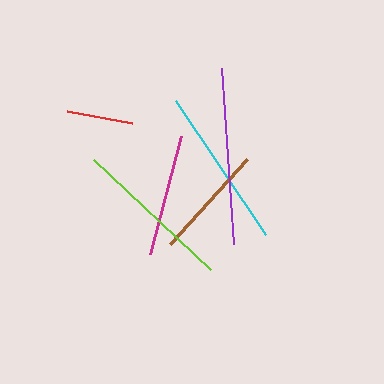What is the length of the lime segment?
The lime segment is approximately 161 pixels long.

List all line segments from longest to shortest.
From longest to shortest: purple, cyan, lime, magenta, brown, red.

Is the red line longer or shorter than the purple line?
The purple line is longer than the red line.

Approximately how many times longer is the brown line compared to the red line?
The brown line is approximately 1.7 times the length of the red line.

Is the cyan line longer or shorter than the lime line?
The cyan line is longer than the lime line.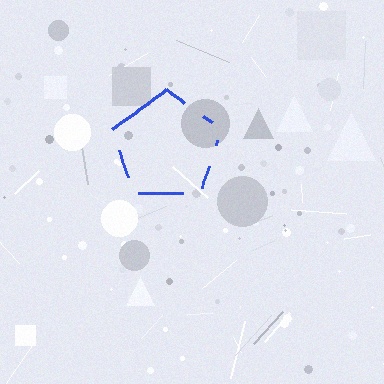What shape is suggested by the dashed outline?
The dashed outline suggests a pentagon.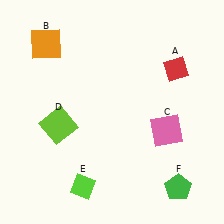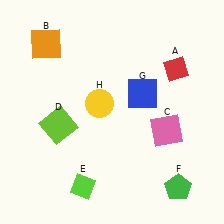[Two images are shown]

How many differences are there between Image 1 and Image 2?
There are 2 differences between the two images.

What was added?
A blue square (G), a yellow circle (H) were added in Image 2.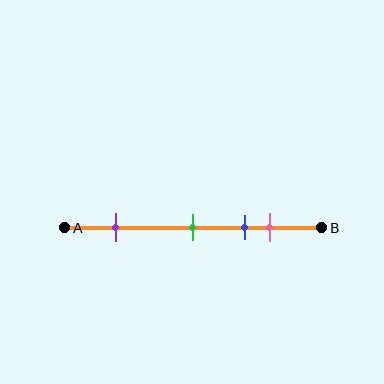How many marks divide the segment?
There are 4 marks dividing the segment.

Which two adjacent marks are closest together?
The blue and pink marks are the closest adjacent pair.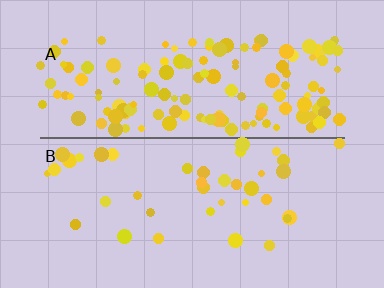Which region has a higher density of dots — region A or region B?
A (the top).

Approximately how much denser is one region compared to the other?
Approximately 3.6× — region A over region B.